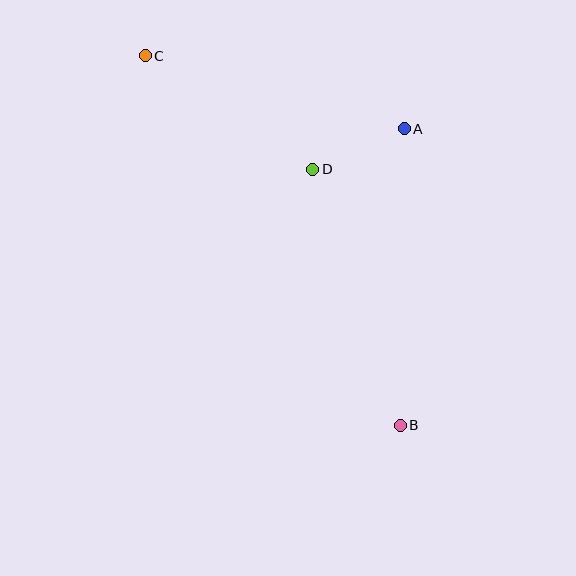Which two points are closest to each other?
Points A and D are closest to each other.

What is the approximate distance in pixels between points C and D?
The distance between C and D is approximately 202 pixels.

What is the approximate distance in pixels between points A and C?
The distance between A and C is approximately 269 pixels.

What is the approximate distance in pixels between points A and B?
The distance between A and B is approximately 297 pixels.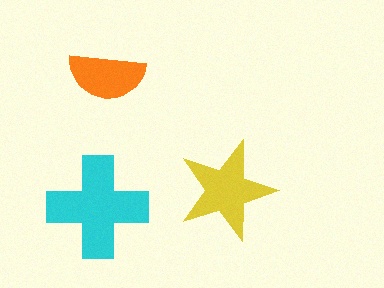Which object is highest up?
The orange semicircle is topmost.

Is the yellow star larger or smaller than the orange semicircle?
Larger.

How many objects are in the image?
There are 3 objects in the image.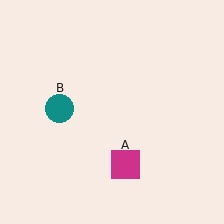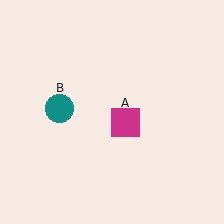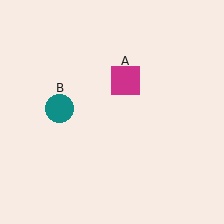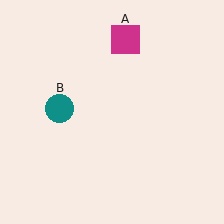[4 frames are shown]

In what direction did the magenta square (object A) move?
The magenta square (object A) moved up.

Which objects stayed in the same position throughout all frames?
Teal circle (object B) remained stationary.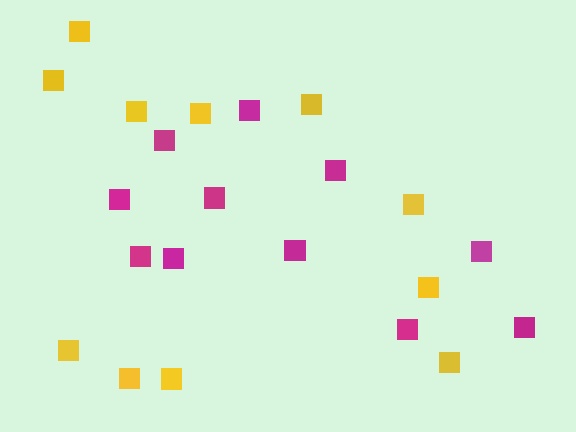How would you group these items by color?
There are 2 groups: one group of yellow squares (11) and one group of magenta squares (11).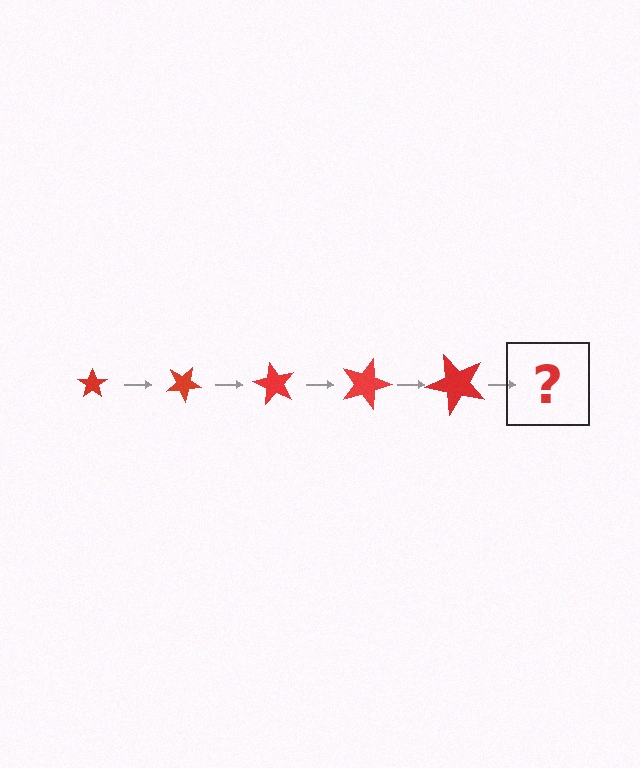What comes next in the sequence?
The next element should be a star, larger than the previous one and rotated 150 degrees from the start.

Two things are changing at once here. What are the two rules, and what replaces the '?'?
The two rules are that the star grows larger each step and it rotates 30 degrees each step. The '?' should be a star, larger than the previous one and rotated 150 degrees from the start.